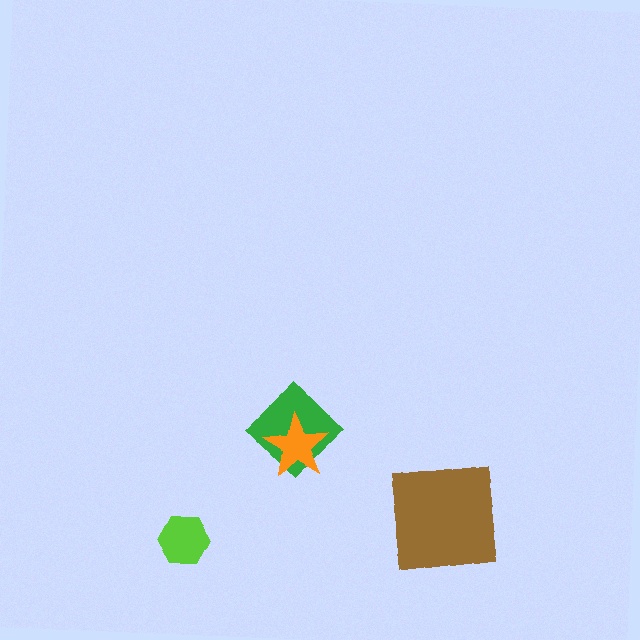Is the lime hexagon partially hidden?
No, no other shape covers it.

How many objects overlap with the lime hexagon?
0 objects overlap with the lime hexagon.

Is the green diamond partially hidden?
Yes, it is partially covered by another shape.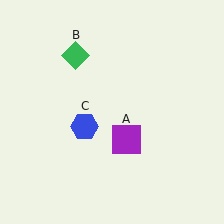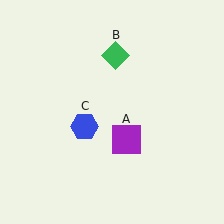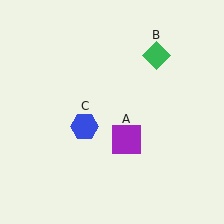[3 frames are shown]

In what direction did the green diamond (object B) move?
The green diamond (object B) moved right.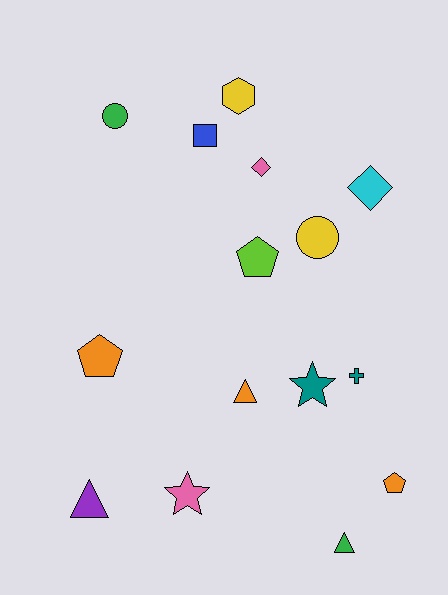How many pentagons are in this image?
There are 3 pentagons.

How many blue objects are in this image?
There is 1 blue object.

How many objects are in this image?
There are 15 objects.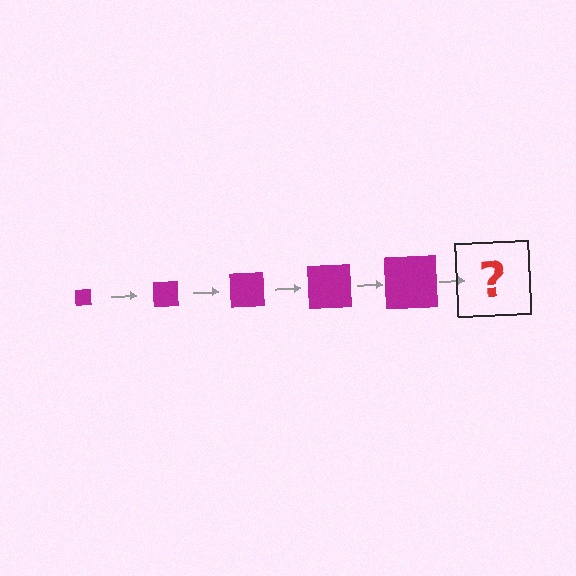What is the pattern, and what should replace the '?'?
The pattern is that the square gets progressively larger each step. The '?' should be a magenta square, larger than the previous one.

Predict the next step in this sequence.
The next step is a magenta square, larger than the previous one.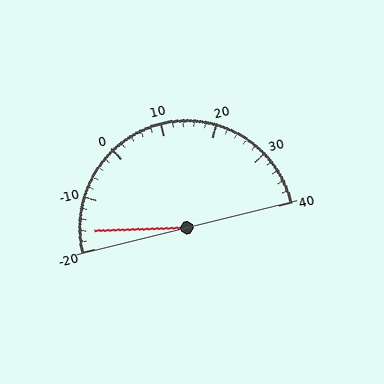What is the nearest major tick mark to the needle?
The nearest major tick mark is -20.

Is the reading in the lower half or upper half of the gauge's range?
The reading is in the lower half of the range (-20 to 40).